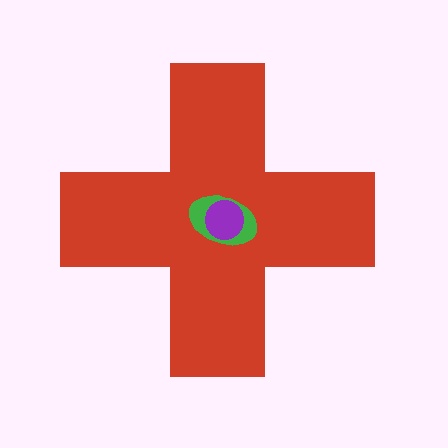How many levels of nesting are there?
3.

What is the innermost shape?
The purple circle.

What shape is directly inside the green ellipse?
The purple circle.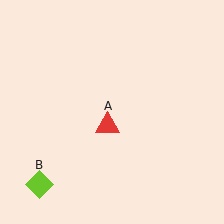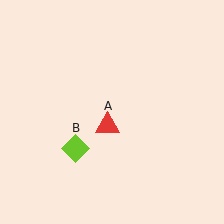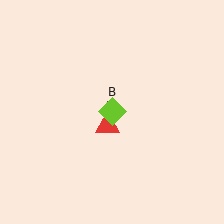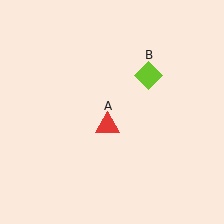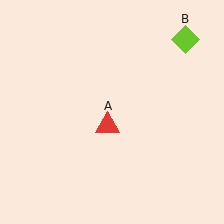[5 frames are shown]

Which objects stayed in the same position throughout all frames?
Red triangle (object A) remained stationary.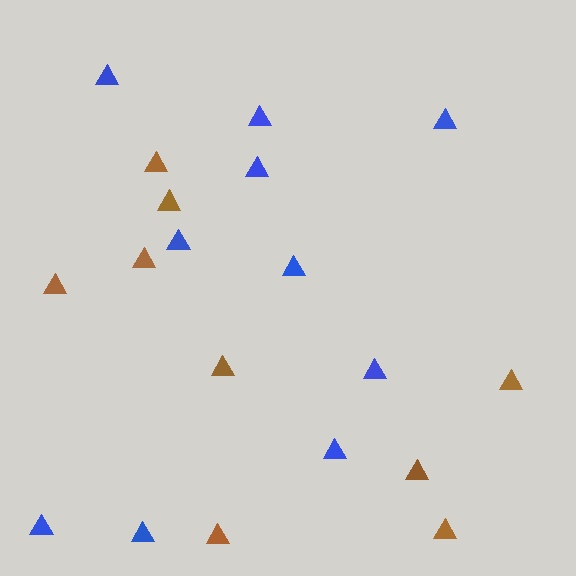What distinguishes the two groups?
There are 2 groups: one group of brown triangles (9) and one group of blue triangles (10).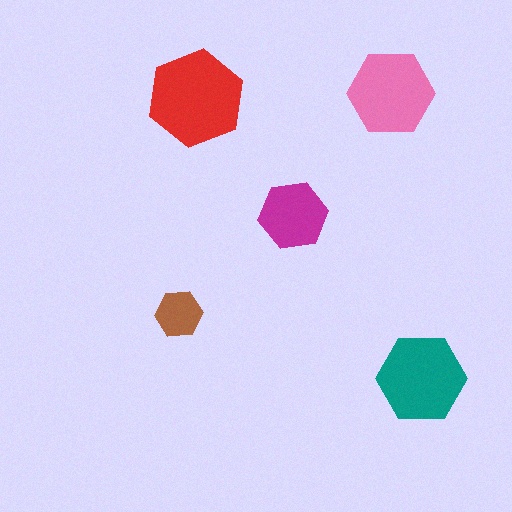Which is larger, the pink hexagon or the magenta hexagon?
The pink one.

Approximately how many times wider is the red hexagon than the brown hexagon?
About 2 times wider.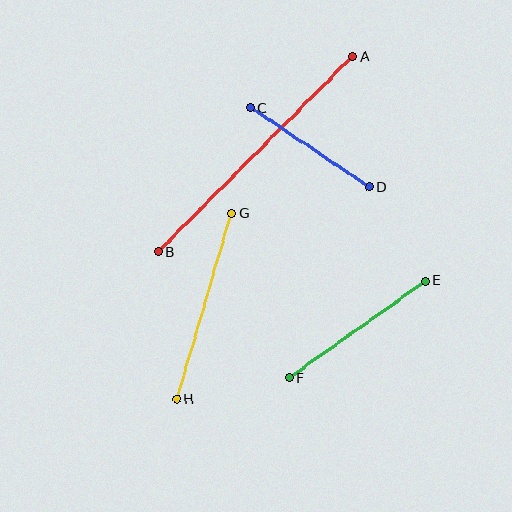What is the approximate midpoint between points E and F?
The midpoint is at approximately (357, 329) pixels.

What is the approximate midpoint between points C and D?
The midpoint is at approximately (310, 148) pixels.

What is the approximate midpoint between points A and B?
The midpoint is at approximately (256, 154) pixels.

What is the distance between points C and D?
The distance is approximately 143 pixels.